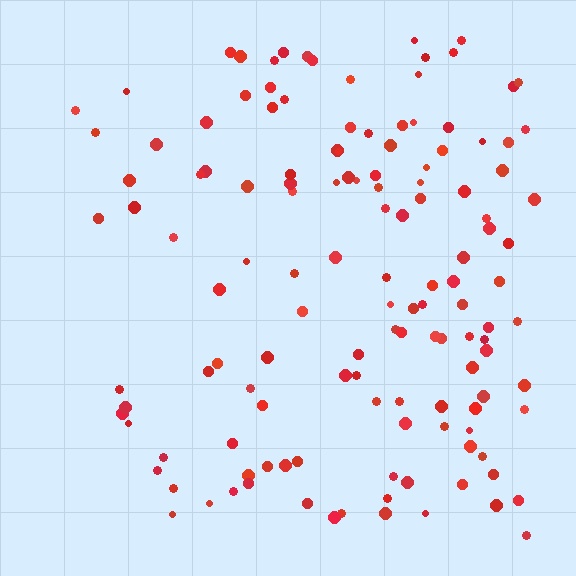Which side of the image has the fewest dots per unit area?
The left.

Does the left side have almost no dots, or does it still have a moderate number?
Still a moderate number, just noticeably fewer than the right.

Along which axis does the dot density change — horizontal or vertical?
Horizontal.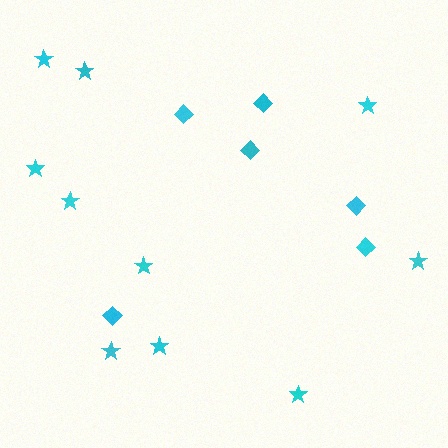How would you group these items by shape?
There are 2 groups: one group of diamonds (6) and one group of stars (10).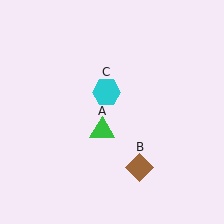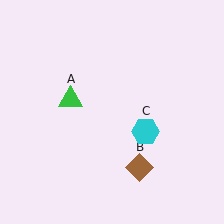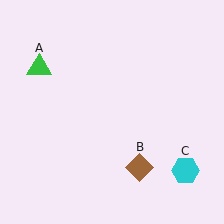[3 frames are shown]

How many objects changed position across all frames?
2 objects changed position: green triangle (object A), cyan hexagon (object C).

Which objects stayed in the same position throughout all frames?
Brown diamond (object B) remained stationary.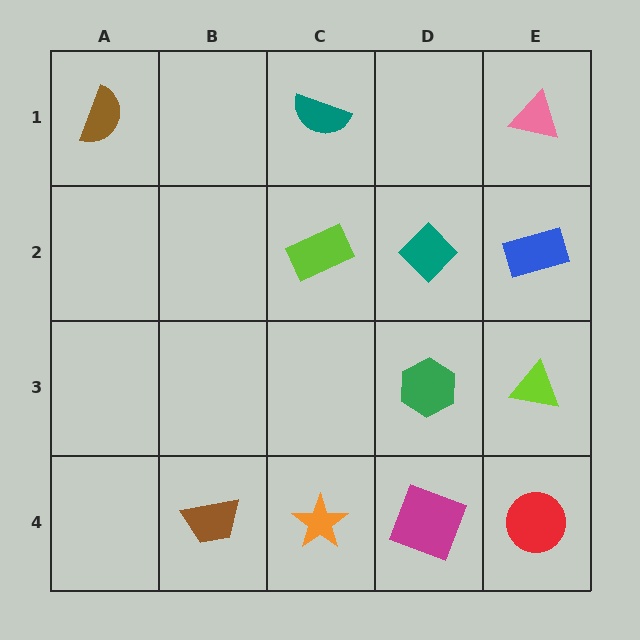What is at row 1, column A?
A brown semicircle.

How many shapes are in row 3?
2 shapes.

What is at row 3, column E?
A lime triangle.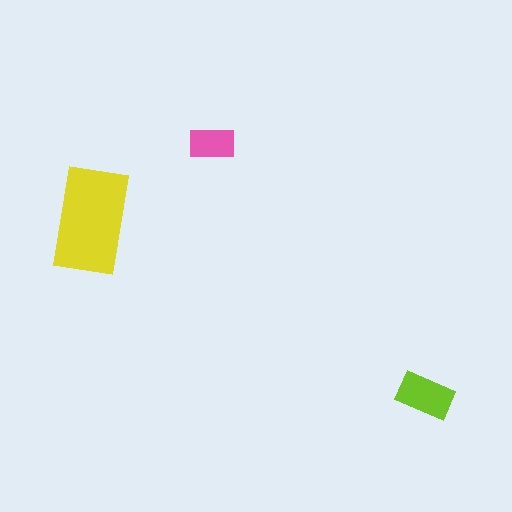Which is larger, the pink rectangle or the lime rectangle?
The lime one.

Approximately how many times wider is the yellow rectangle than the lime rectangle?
About 2 times wider.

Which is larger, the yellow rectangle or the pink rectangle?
The yellow one.